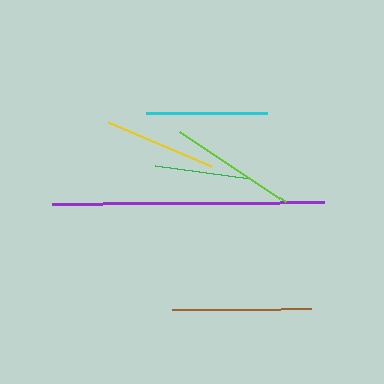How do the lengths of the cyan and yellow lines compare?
The cyan and yellow lines are approximately the same length.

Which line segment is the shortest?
The green line is the shortest at approximately 96 pixels.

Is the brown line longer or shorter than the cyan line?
The brown line is longer than the cyan line.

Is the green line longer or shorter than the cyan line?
The cyan line is longer than the green line.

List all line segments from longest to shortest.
From longest to shortest: purple, brown, lime, cyan, yellow, green.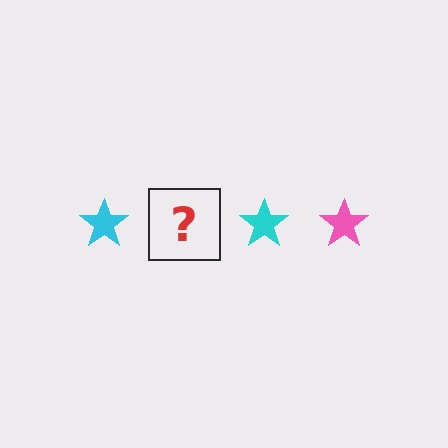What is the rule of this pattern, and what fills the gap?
The rule is that the pattern cycles through cyan, pink stars. The gap should be filled with a pink star.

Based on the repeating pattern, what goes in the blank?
The blank should be a pink star.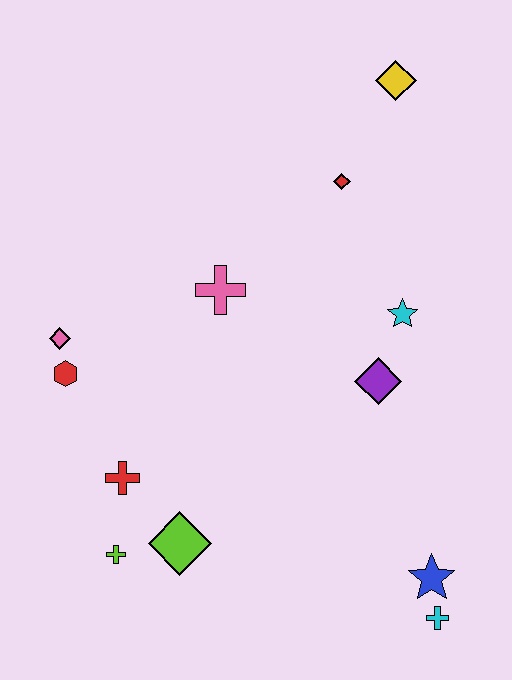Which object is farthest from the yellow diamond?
The lime cross is farthest from the yellow diamond.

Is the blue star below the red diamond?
Yes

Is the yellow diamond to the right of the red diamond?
Yes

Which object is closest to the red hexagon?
The pink diamond is closest to the red hexagon.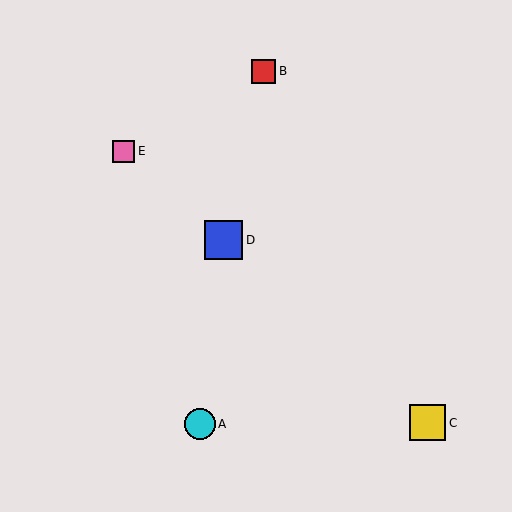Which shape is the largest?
The blue square (labeled D) is the largest.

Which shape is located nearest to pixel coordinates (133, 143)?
The pink square (labeled E) at (124, 151) is nearest to that location.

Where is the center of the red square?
The center of the red square is at (264, 71).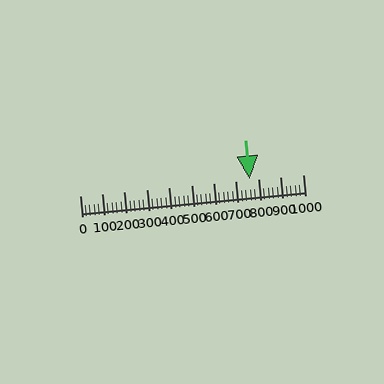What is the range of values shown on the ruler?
The ruler shows values from 0 to 1000.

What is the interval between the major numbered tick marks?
The major tick marks are spaced 100 units apart.